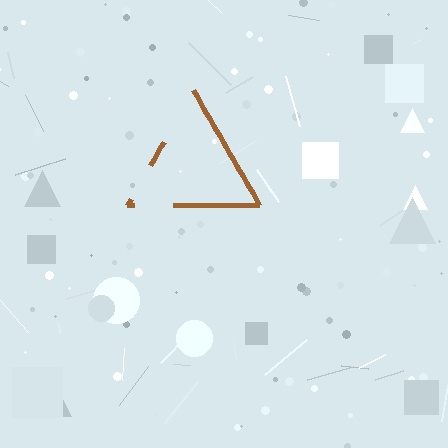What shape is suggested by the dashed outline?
The dashed outline suggests a triangle.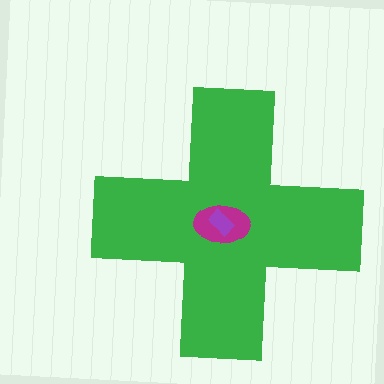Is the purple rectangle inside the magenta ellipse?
Yes.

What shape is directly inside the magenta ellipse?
The purple rectangle.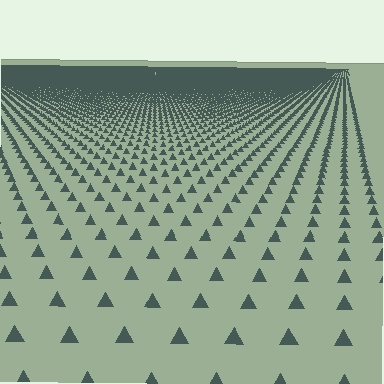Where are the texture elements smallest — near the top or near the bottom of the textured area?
Near the top.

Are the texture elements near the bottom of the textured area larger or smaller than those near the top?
Larger. Near the bottom, elements are closer to the viewer and appear at a bigger on-screen size.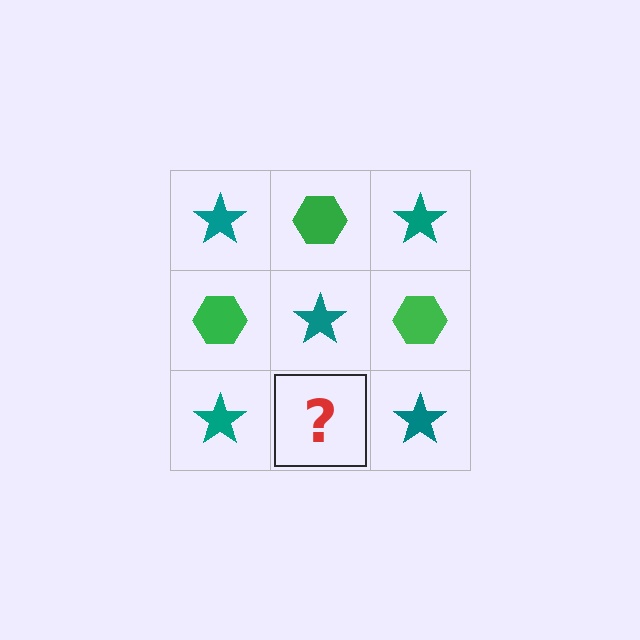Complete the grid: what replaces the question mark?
The question mark should be replaced with a green hexagon.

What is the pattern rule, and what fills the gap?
The rule is that it alternates teal star and green hexagon in a checkerboard pattern. The gap should be filled with a green hexagon.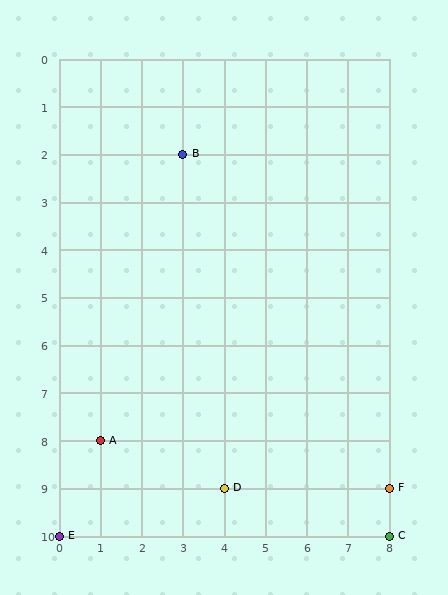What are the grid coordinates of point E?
Point E is at grid coordinates (0, 10).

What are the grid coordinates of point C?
Point C is at grid coordinates (8, 10).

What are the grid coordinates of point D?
Point D is at grid coordinates (4, 9).